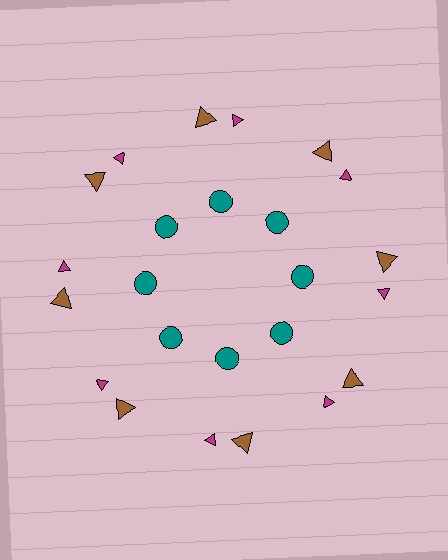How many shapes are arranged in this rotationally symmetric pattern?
There are 24 shapes, arranged in 8 groups of 3.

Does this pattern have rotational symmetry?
Yes, this pattern has 8-fold rotational symmetry. It looks the same after rotating 45 degrees around the center.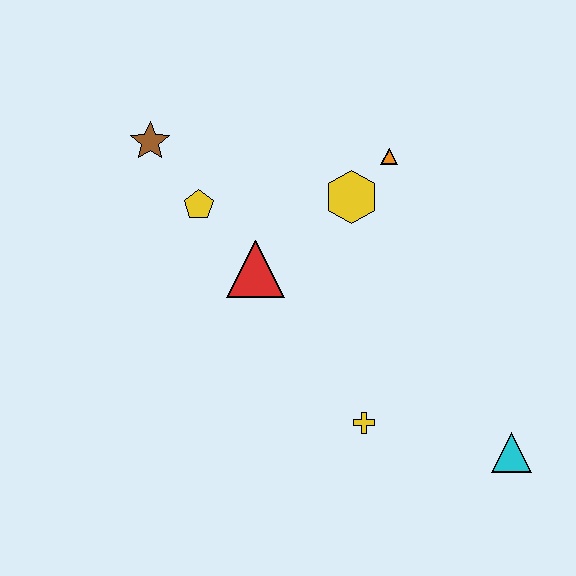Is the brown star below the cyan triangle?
No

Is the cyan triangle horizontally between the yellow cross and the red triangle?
No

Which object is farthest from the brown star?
The cyan triangle is farthest from the brown star.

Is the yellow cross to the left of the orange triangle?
Yes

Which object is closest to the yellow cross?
The cyan triangle is closest to the yellow cross.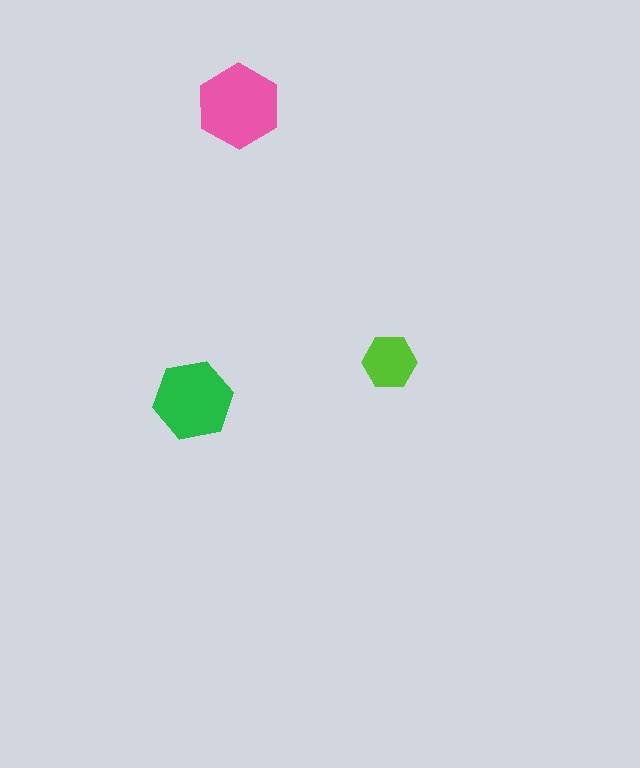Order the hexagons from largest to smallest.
the pink one, the green one, the lime one.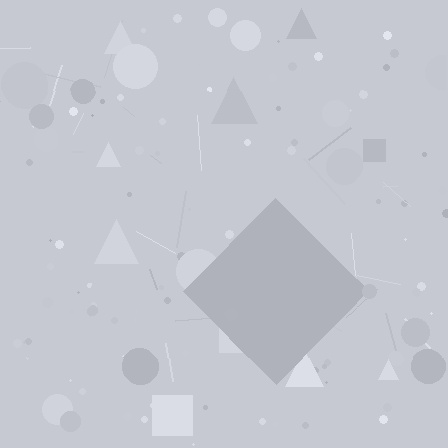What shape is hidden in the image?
A diamond is hidden in the image.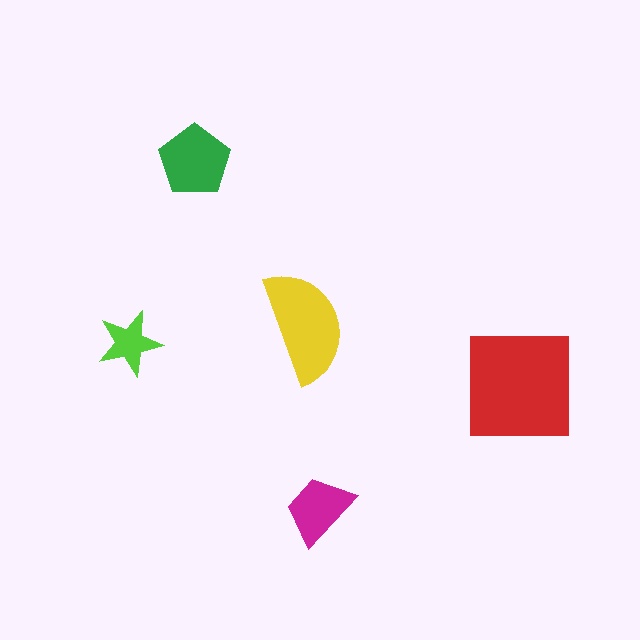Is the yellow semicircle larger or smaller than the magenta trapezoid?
Larger.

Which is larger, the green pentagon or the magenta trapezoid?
The green pentagon.